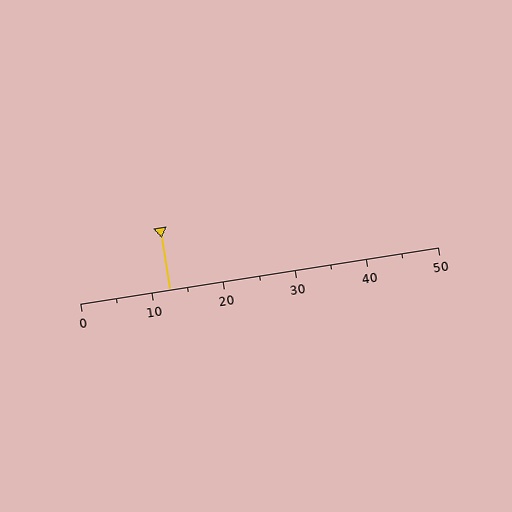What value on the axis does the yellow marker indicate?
The marker indicates approximately 12.5.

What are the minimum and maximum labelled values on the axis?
The axis runs from 0 to 50.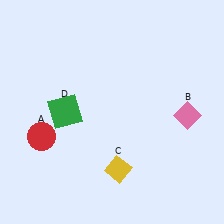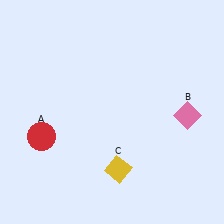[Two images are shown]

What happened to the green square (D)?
The green square (D) was removed in Image 2. It was in the top-left area of Image 1.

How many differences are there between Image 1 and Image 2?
There is 1 difference between the two images.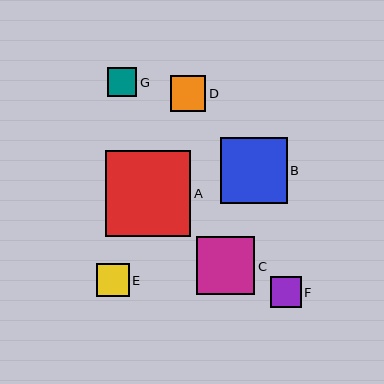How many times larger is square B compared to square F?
Square B is approximately 2.2 times the size of square F.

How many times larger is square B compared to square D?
Square B is approximately 1.9 times the size of square D.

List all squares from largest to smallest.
From largest to smallest: A, B, C, D, E, F, G.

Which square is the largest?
Square A is the largest with a size of approximately 85 pixels.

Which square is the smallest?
Square G is the smallest with a size of approximately 30 pixels.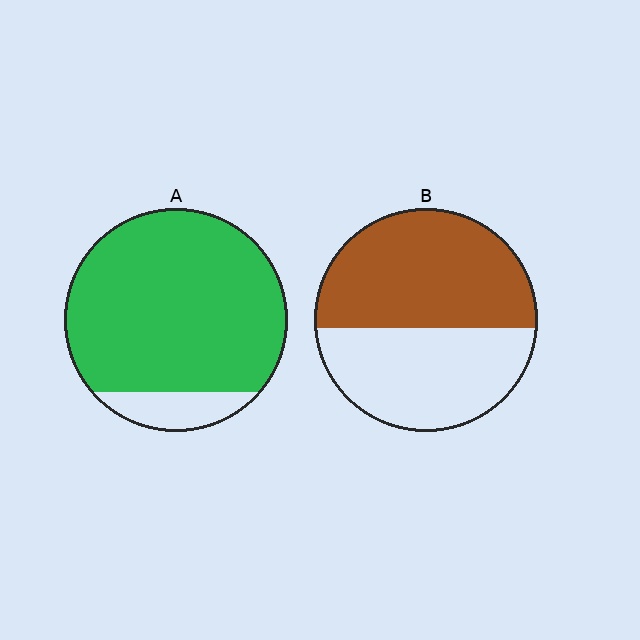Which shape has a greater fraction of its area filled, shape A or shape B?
Shape A.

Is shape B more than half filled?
Yes.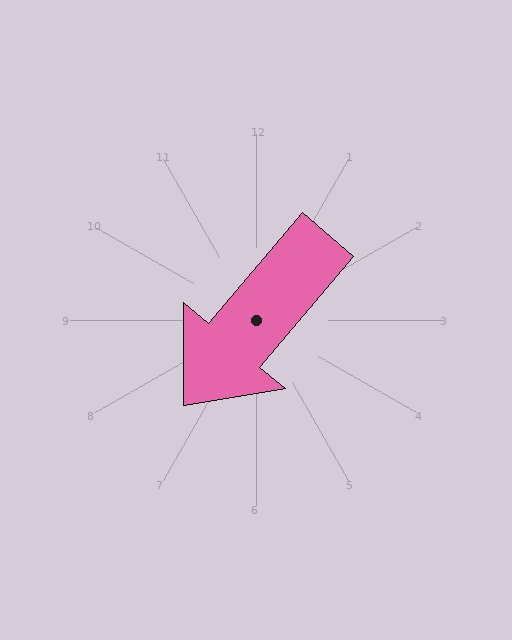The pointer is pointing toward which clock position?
Roughly 7 o'clock.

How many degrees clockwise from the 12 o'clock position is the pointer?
Approximately 220 degrees.